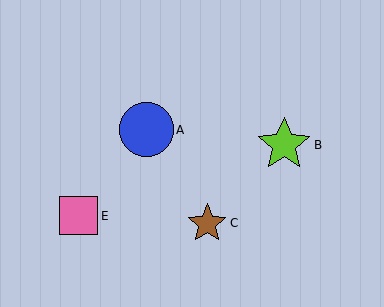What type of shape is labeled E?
Shape E is a pink square.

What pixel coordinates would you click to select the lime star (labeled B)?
Click at (284, 145) to select the lime star B.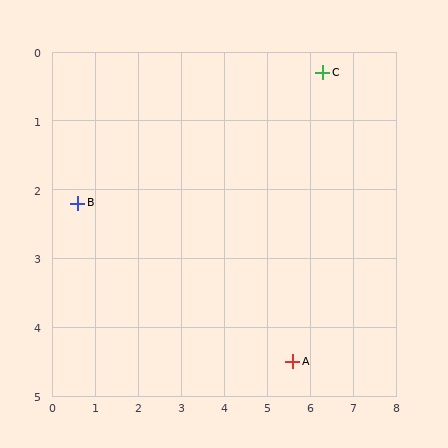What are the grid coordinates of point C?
Point C is at approximately (6.3, 0.3).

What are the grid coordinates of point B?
Point B is at approximately (0.6, 2.2).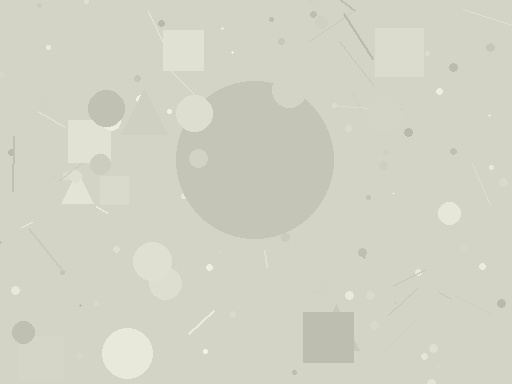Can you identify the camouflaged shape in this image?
The camouflaged shape is a circle.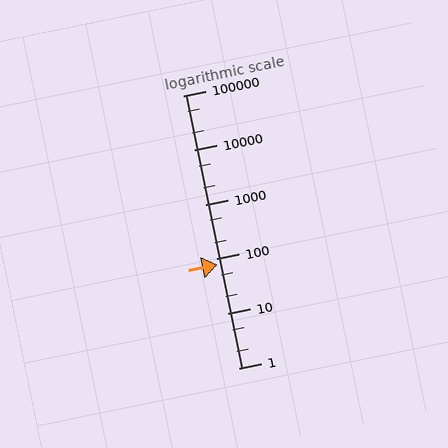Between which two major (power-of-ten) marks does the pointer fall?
The pointer is between 10 and 100.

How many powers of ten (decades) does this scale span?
The scale spans 5 decades, from 1 to 100000.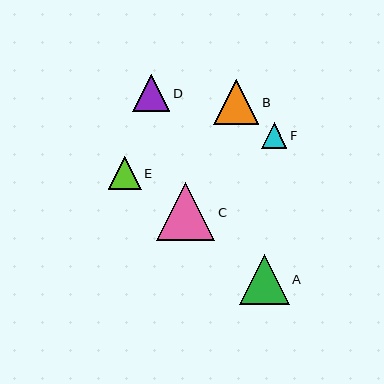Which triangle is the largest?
Triangle C is the largest with a size of approximately 58 pixels.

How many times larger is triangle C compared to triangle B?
Triangle C is approximately 1.3 times the size of triangle B.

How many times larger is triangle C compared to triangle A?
Triangle C is approximately 1.2 times the size of triangle A.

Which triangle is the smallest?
Triangle F is the smallest with a size of approximately 25 pixels.